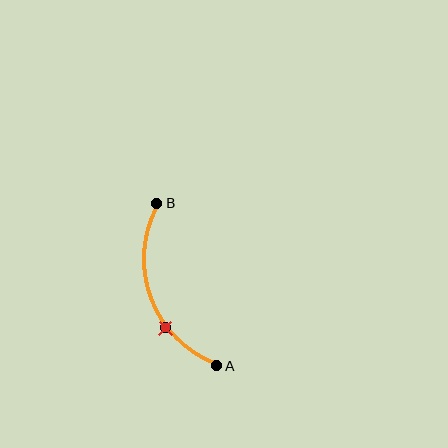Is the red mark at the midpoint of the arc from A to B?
No. The red mark lies on the arc but is closer to endpoint A. The arc midpoint would be at the point on the curve equidistant along the arc from both A and B.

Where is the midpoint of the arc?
The arc midpoint is the point on the curve farthest from the straight line joining A and B. It sits to the left of that line.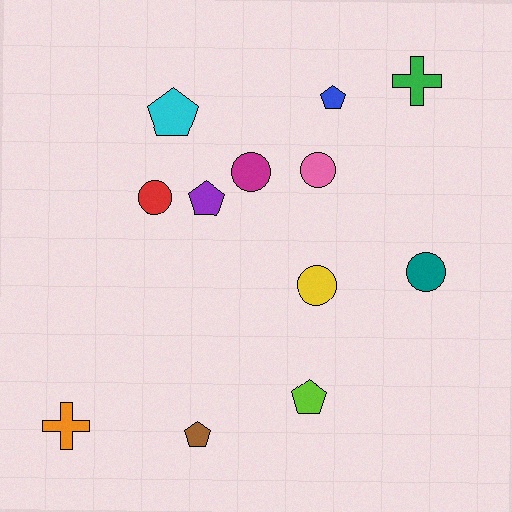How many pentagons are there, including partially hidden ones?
There are 5 pentagons.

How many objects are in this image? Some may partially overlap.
There are 12 objects.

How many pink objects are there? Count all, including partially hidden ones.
There is 1 pink object.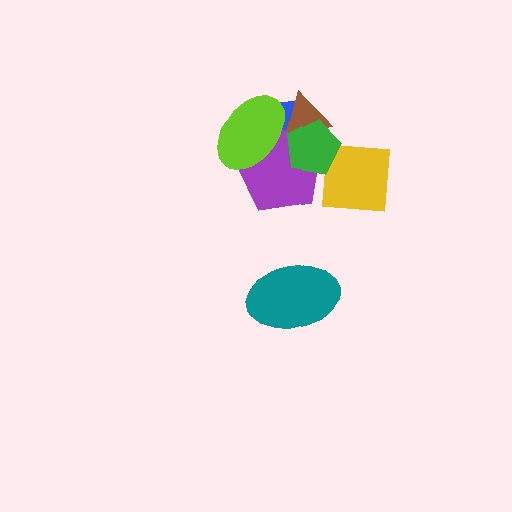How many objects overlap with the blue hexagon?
4 objects overlap with the blue hexagon.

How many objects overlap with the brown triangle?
4 objects overlap with the brown triangle.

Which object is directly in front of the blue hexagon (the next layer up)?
The brown triangle is directly in front of the blue hexagon.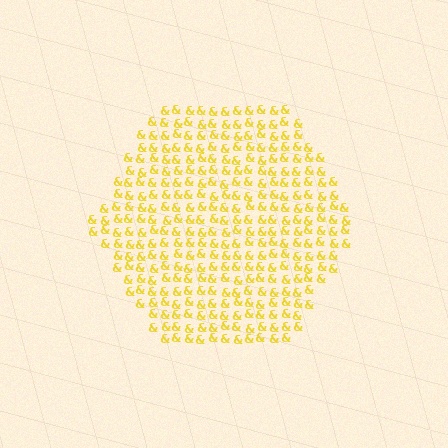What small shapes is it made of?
It is made of small ampersands.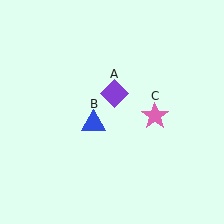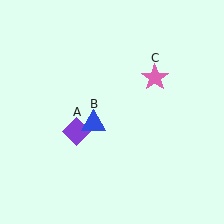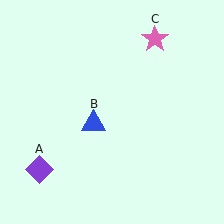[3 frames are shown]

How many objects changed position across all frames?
2 objects changed position: purple diamond (object A), pink star (object C).